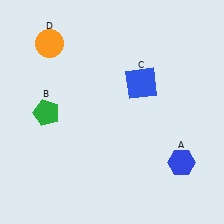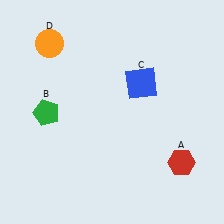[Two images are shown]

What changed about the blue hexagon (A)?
In Image 1, A is blue. In Image 2, it changed to red.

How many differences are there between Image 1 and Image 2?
There is 1 difference between the two images.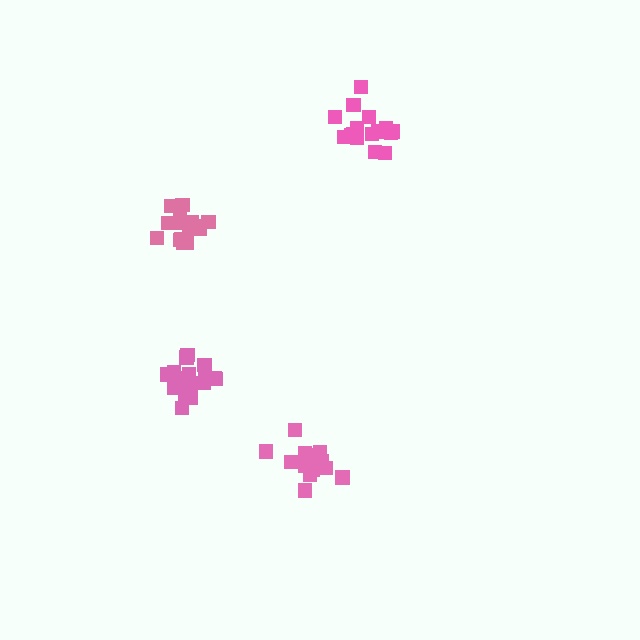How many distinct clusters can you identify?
There are 4 distinct clusters.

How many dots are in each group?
Group 1: 19 dots, Group 2: 17 dots, Group 3: 17 dots, Group 4: 18 dots (71 total).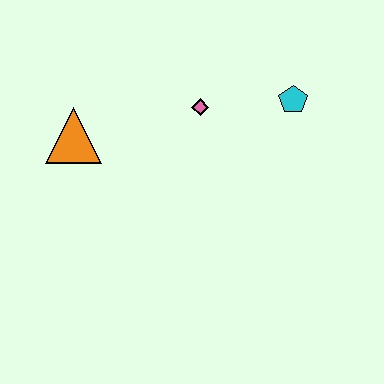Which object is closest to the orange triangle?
The pink diamond is closest to the orange triangle.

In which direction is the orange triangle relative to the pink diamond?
The orange triangle is to the left of the pink diamond.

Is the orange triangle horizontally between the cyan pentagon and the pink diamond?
No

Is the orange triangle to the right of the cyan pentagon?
No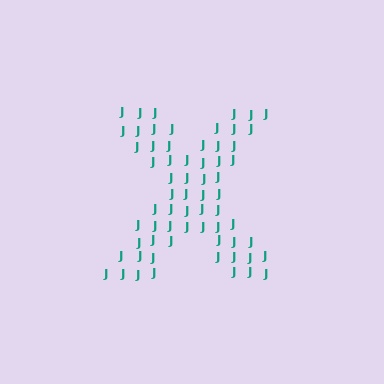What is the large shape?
The large shape is the letter X.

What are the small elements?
The small elements are letter J's.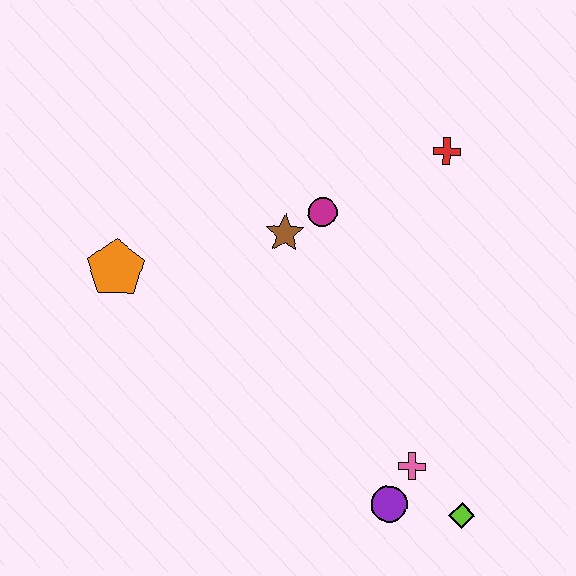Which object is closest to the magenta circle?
The brown star is closest to the magenta circle.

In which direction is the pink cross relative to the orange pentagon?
The pink cross is to the right of the orange pentagon.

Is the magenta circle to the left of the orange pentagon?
No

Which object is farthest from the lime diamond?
The orange pentagon is farthest from the lime diamond.